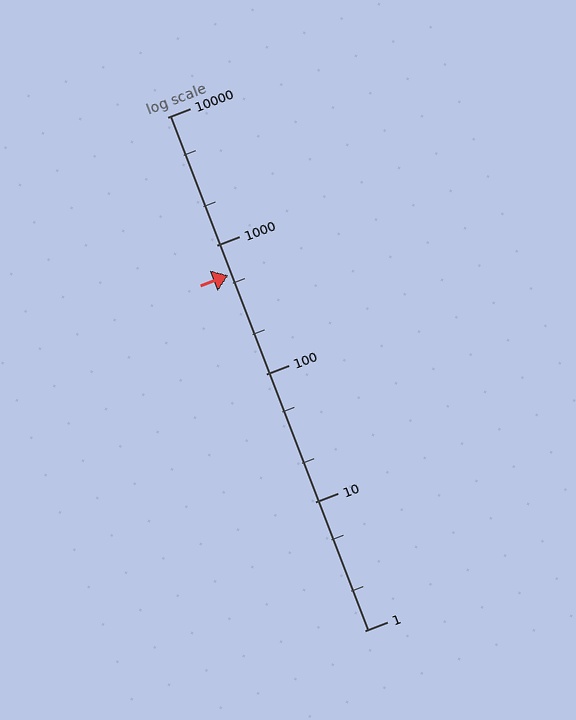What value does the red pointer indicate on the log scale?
The pointer indicates approximately 590.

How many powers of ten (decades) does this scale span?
The scale spans 4 decades, from 1 to 10000.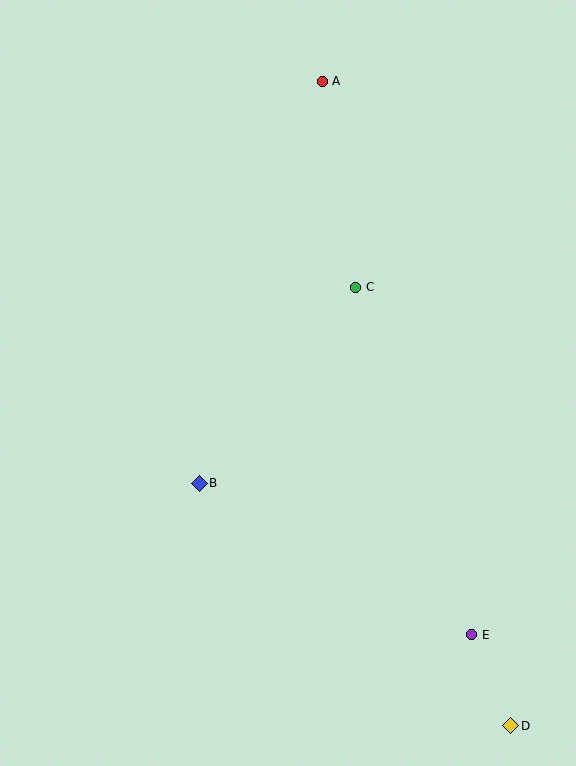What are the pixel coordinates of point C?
Point C is at (356, 287).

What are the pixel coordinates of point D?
Point D is at (511, 726).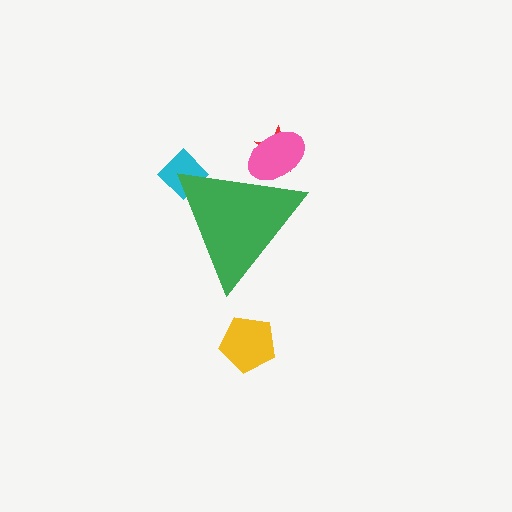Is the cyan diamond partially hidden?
Yes, the cyan diamond is partially hidden behind the green triangle.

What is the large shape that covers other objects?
A green triangle.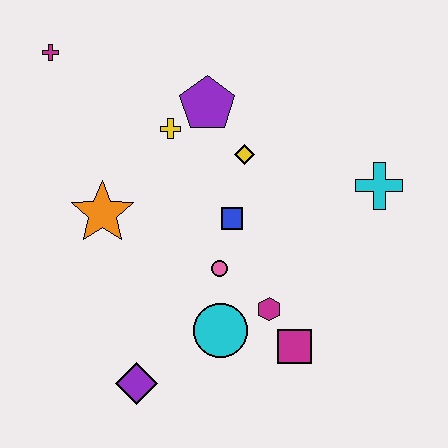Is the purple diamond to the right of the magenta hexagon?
No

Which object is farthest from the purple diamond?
The magenta cross is farthest from the purple diamond.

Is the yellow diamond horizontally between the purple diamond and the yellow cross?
No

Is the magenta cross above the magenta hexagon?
Yes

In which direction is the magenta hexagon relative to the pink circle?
The magenta hexagon is to the right of the pink circle.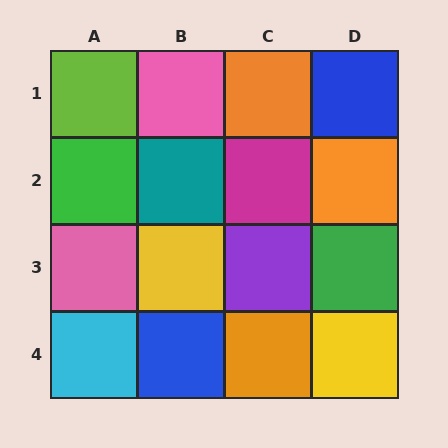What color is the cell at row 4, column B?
Blue.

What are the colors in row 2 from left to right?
Green, teal, magenta, orange.